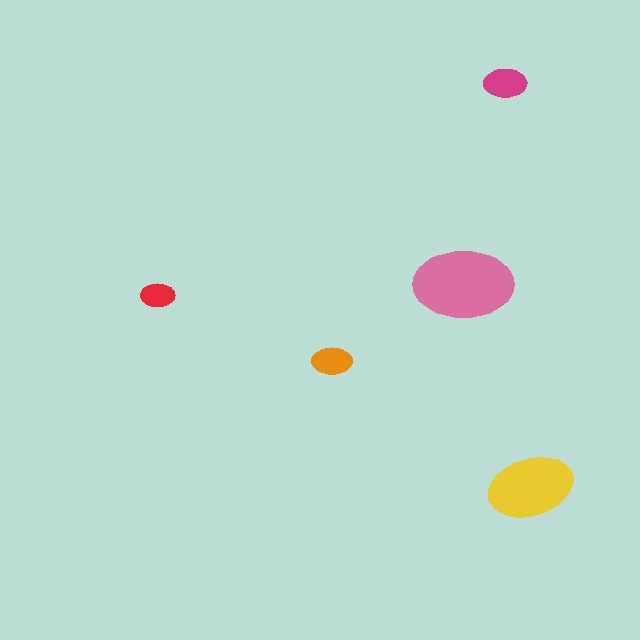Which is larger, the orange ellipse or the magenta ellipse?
The magenta one.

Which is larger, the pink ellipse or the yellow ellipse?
The pink one.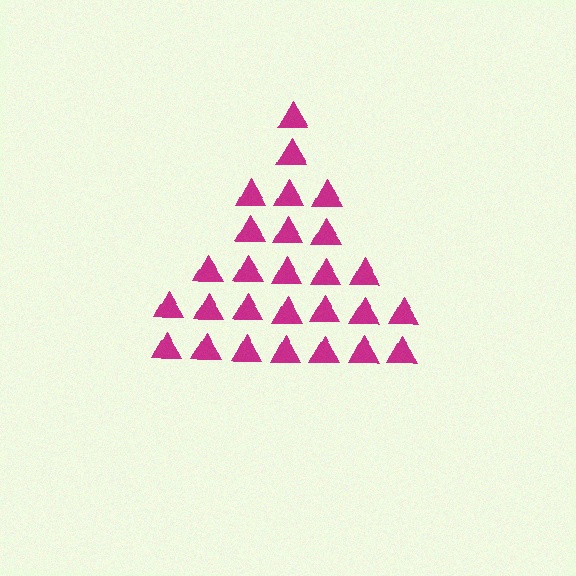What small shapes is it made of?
It is made of small triangles.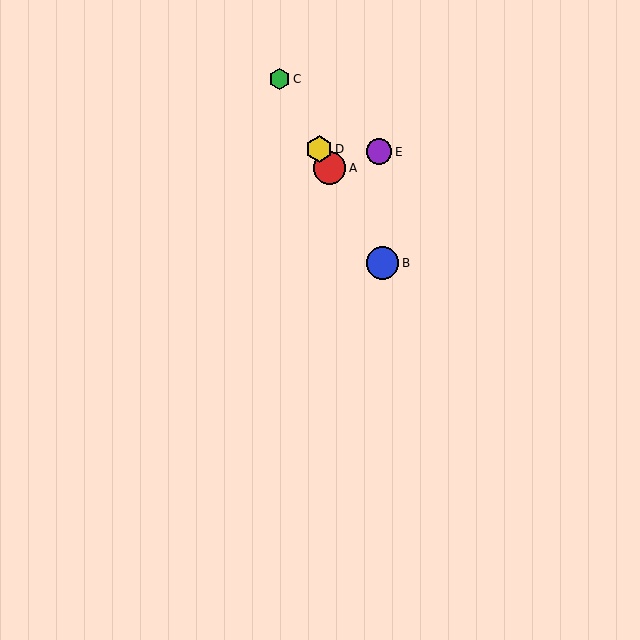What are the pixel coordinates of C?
Object C is at (280, 79).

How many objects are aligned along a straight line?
4 objects (A, B, C, D) are aligned along a straight line.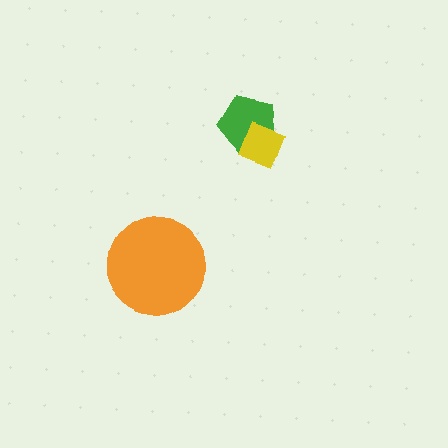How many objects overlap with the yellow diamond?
1 object overlaps with the yellow diamond.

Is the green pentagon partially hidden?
Yes, it is partially covered by another shape.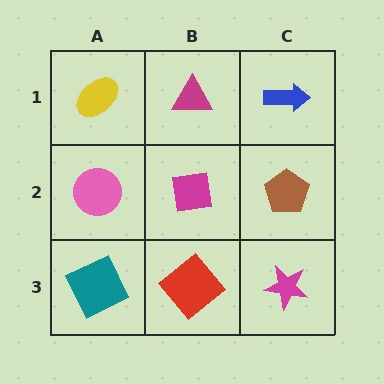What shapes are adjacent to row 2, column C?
A blue arrow (row 1, column C), a magenta star (row 3, column C), a magenta square (row 2, column B).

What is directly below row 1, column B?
A magenta square.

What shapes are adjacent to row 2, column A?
A yellow ellipse (row 1, column A), a teal square (row 3, column A), a magenta square (row 2, column B).